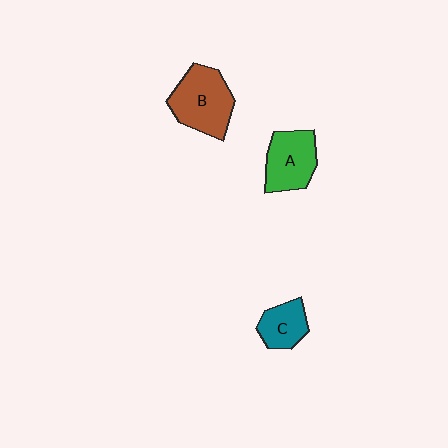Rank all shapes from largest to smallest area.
From largest to smallest: B (brown), A (green), C (teal).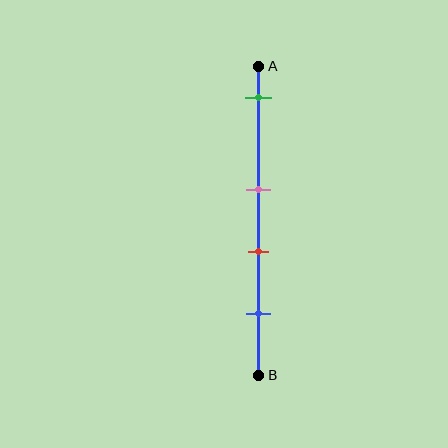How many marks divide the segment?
There are 4 marks dividing the segment.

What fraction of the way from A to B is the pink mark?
The pink mark is approximately 40% (0.4) of the way from A to B.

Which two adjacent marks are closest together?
The pink and red marks are the closest adjacent pair.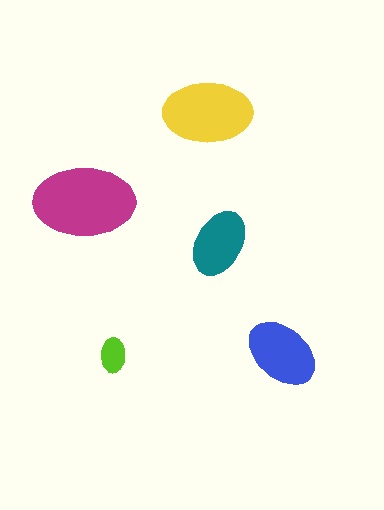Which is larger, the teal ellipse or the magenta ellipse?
The magenta one.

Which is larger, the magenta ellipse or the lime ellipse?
The magenta one.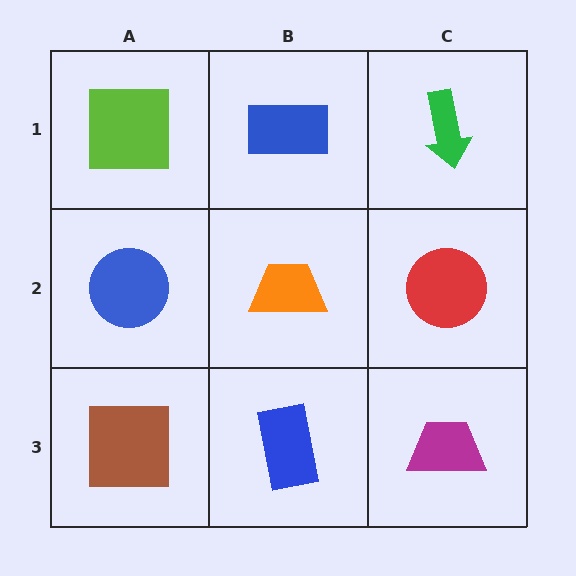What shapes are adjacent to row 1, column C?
A red circle (row 2, column C), a blue rectangle (row 1, column B).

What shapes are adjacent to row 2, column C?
A green arrow (row 1, column C), a magenta trapezoid (row 3, column C), an orange trapezoid (row 2, column B).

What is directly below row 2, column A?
A brown square.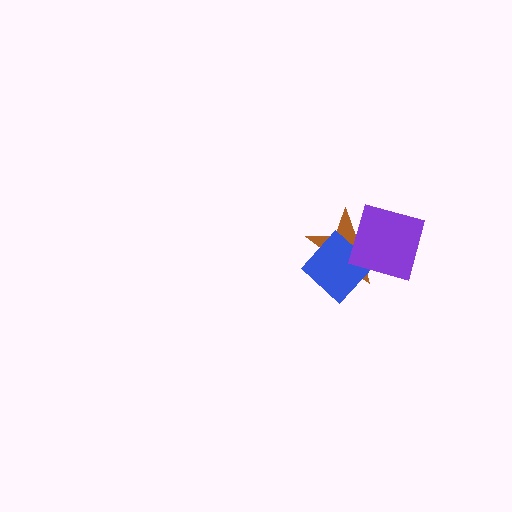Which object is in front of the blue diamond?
The purple diamond is in front of the blue diamond.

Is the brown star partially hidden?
Yes, it is partially covered by another shape.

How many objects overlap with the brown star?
2 objects overlap with the brown star.